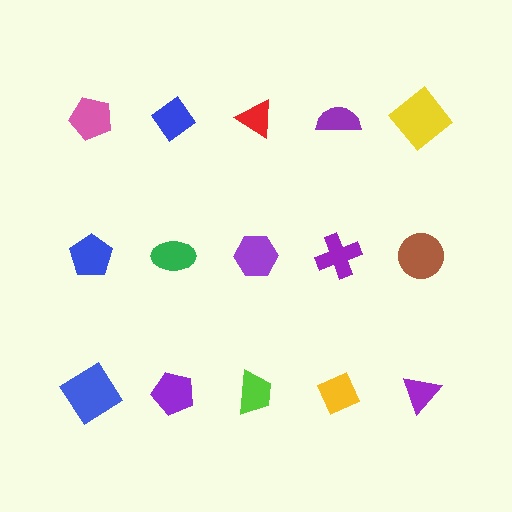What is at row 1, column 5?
A yellow diamond.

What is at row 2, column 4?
A purple cross.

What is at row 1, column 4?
A purple semicircle.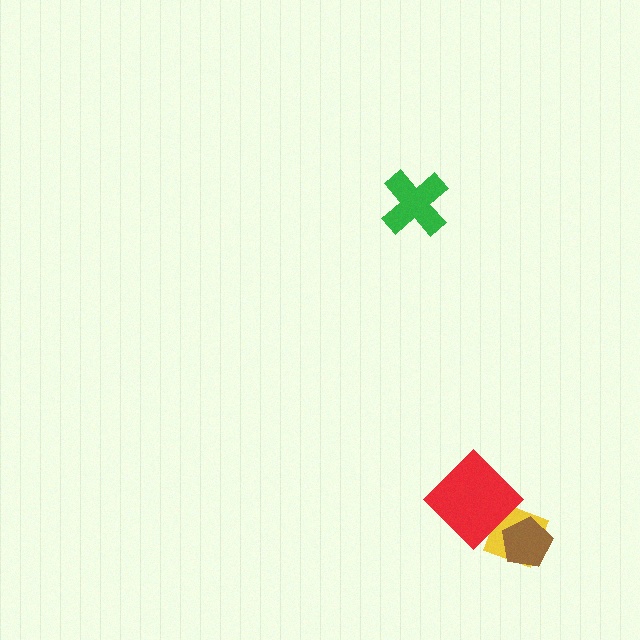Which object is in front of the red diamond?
The brown pentagon is in front of the red diamond.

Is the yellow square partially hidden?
Yes, it is partially covered by another shape.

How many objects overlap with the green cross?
0 objects overlap with the green cross.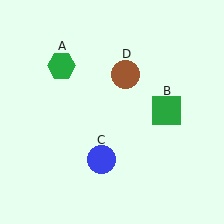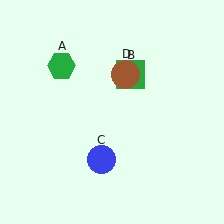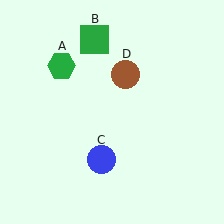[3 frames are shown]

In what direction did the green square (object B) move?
The green square (object B) moved up and to the left.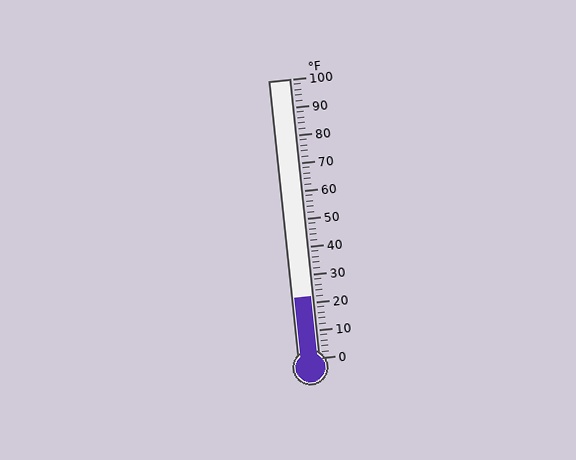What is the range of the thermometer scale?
The thermometer scale ranges from 0°F to 100°F.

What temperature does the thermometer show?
The thermometer shows approximately 22°F.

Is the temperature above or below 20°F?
The temperature is above 20°F.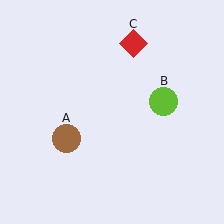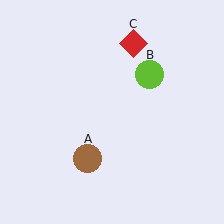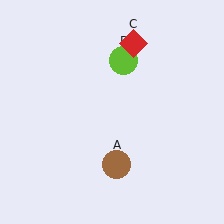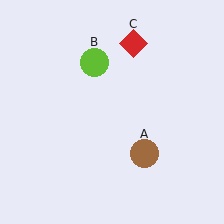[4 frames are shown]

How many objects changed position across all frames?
2 objects changed position: brown circle (object A), lime circle (object B).